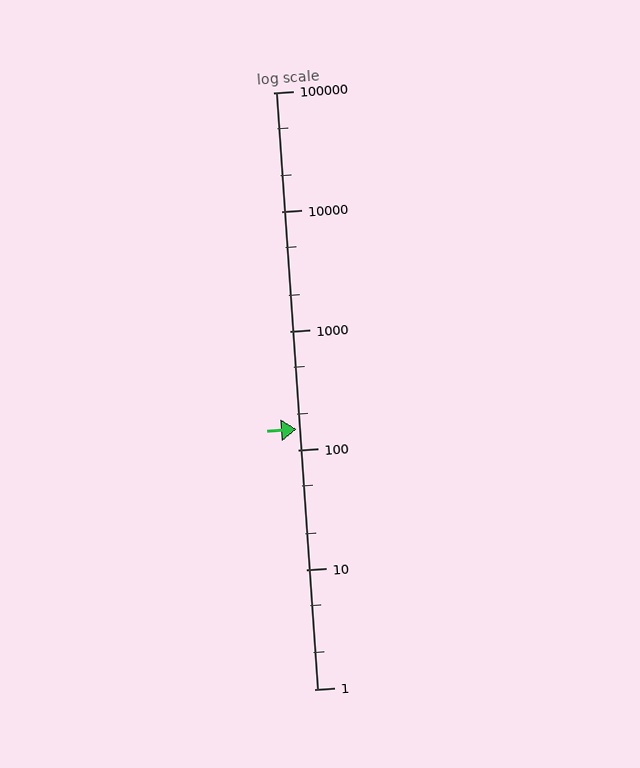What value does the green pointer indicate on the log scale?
The pointer indicates approximately 150.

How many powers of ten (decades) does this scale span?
The scale spans 5 decades, from 1 to 100000.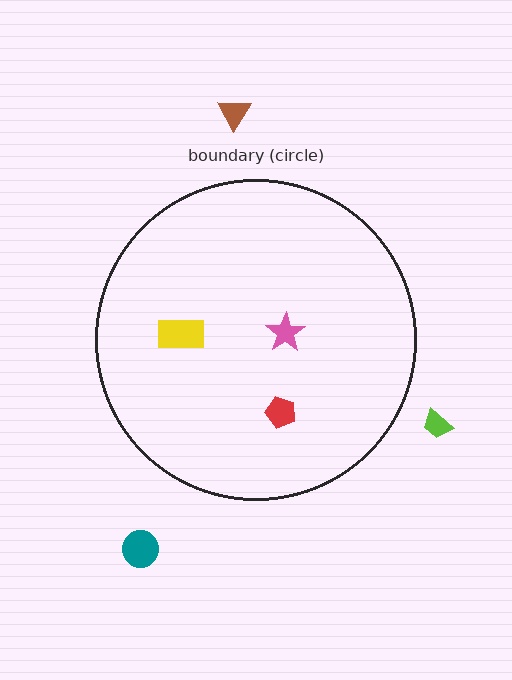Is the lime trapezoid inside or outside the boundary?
Outside.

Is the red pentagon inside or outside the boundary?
Inside.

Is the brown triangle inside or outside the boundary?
Outside.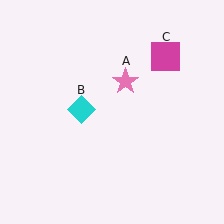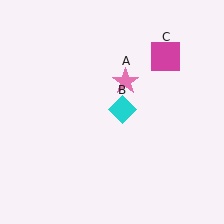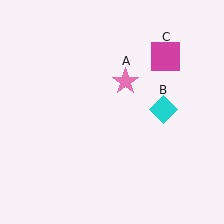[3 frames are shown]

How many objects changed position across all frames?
1 object changed position: cyan diamond (object B).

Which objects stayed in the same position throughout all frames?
Pink star (object A) and magenta square (object C) remained stationary.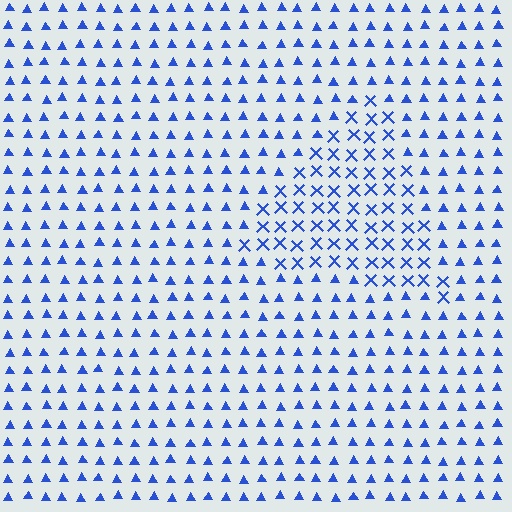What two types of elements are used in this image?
The image uses X marks inside the triangle region and triangles outside it.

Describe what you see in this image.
The image is filled with small blue elements arranged in a uniform grid. A triangle-shaped region contains X marks, while the surrounding area contains triangles. The boundary is defined purely by the change in element shape.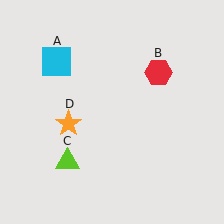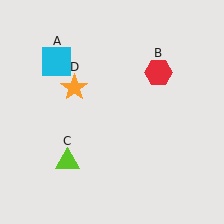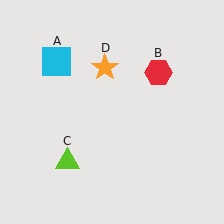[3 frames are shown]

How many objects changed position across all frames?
1 object changed position: orange star (object D).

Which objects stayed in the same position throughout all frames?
Cyan square (object A) and red hexagon (object B) and lime triangle (object C) remained stationary.